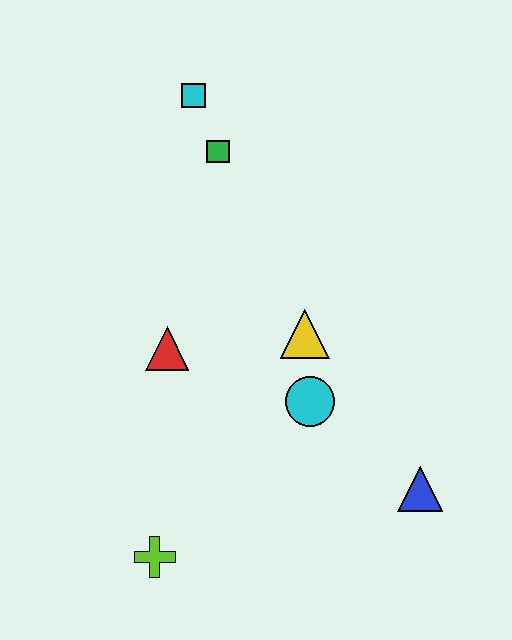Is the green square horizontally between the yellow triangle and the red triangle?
Yes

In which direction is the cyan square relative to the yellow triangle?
The cyan square is above the yellow triangle.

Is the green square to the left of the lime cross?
No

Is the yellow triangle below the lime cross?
No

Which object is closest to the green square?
The cyan square is closest to the green square.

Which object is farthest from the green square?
The lime cross is farthest from the green square.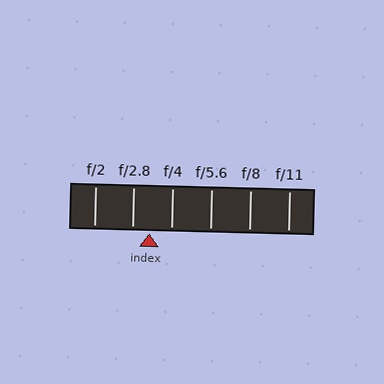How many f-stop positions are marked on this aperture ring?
There are 6 f-stop positions marked.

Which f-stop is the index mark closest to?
The index mark is closest to f/2.8.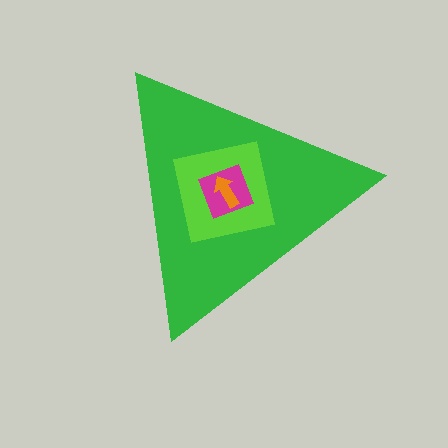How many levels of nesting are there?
4.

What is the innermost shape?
The orange arrow.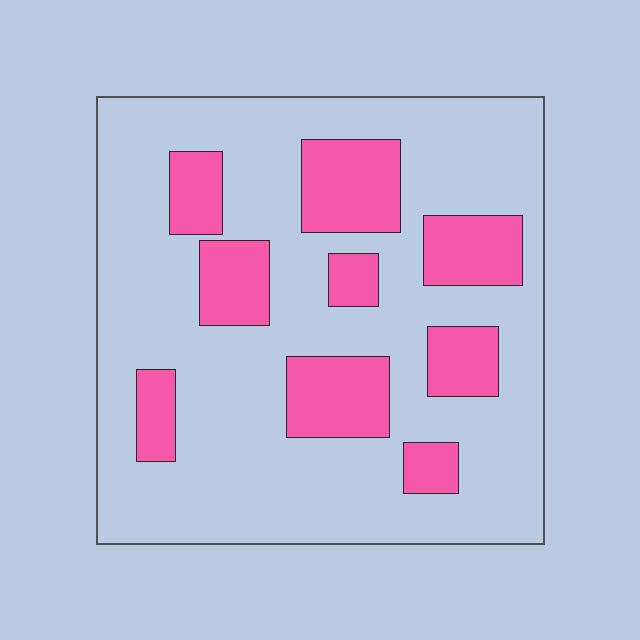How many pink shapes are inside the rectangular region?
9.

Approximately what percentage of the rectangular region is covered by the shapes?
Approximately 25%.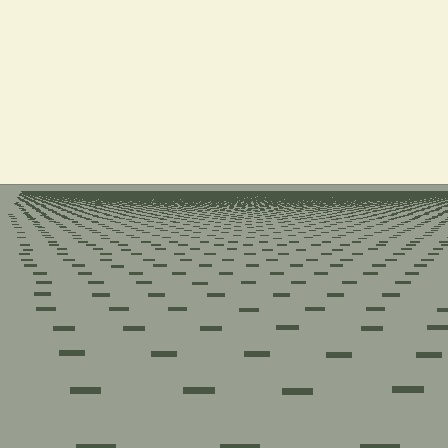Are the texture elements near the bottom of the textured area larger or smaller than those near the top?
Larger. Near the bottom, elements are closer to the viewer and appear at a bigger on-screen size.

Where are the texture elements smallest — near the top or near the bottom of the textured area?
Near the top.